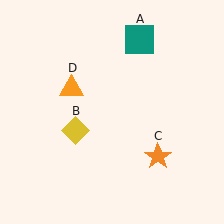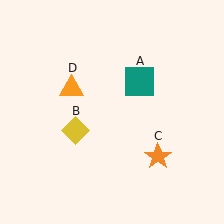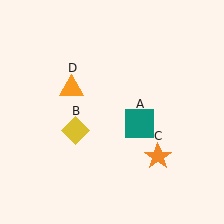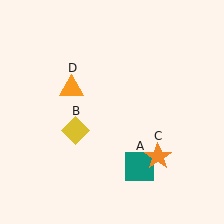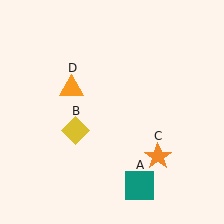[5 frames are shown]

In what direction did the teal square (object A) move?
The teal square (object A) moved down.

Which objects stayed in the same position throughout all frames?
Yellow diamond (object B) and orange star (object C) and orange triangle (object D) remained stationary.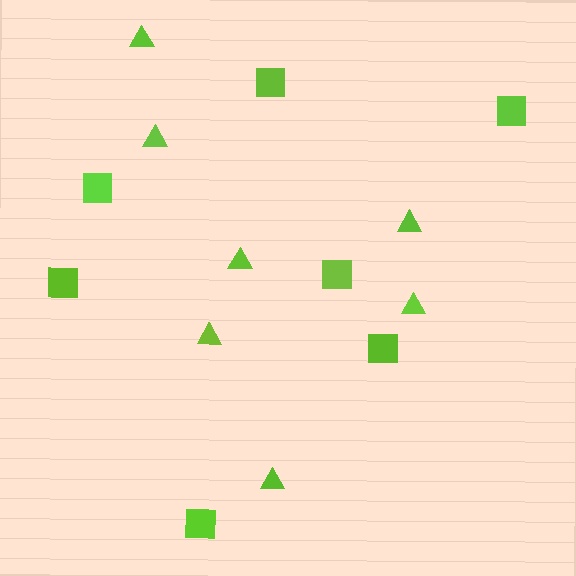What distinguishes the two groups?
There are 2 groups: one group of triangles (7) and one group of squares (7).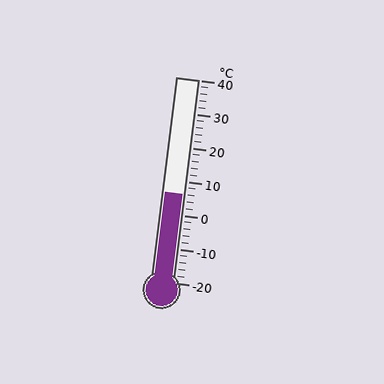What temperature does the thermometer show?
The thermometer shows approximately 6°C.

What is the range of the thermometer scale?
The thermometer scale ranges from -20°C to 40°C.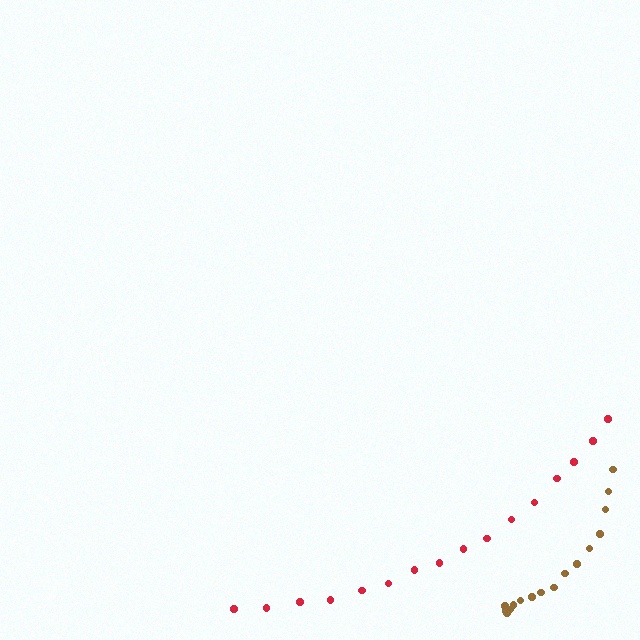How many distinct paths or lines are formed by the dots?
There are 2 distinct paths.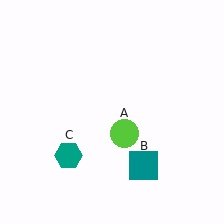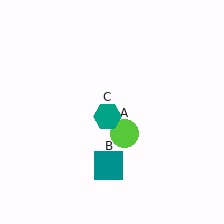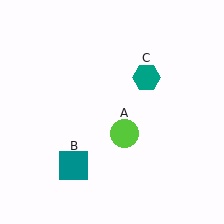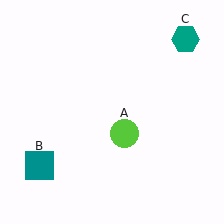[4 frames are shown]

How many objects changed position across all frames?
2 objects changed position: teal square (object B), teal hexagon (object C).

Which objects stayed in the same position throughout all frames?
Lime circle (object A) remained stationary.